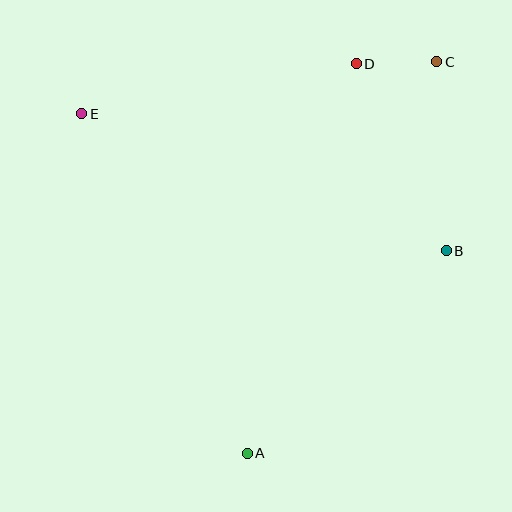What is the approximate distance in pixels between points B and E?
The distance between B and E is approximately 389 pixels.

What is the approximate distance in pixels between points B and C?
The distance between B and C is approximately 189 pixels.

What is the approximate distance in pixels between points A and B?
The distance between A and B is approximately 284 pixels.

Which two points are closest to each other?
Points C and D are closest to each other.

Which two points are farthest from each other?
Points A and C are farthest from each other.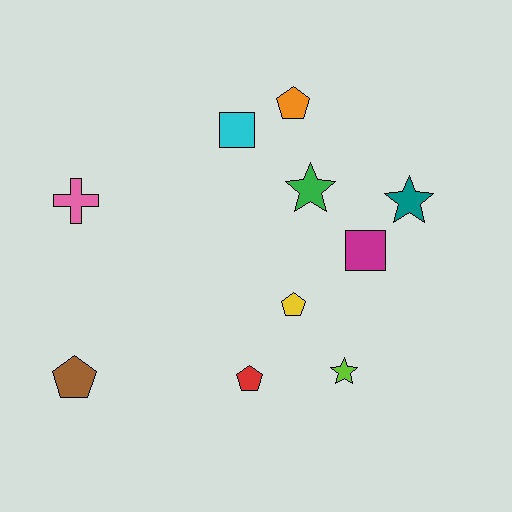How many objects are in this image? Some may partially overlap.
There are 10 objects.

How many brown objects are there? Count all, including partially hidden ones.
There is 1 brown object.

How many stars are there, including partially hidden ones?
There are 3 stars.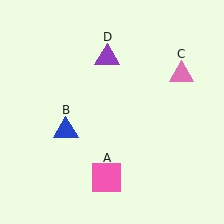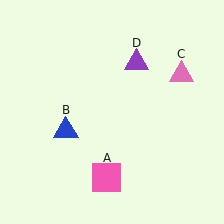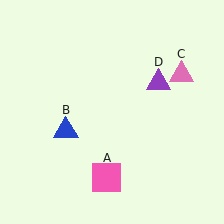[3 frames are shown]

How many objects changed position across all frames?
1 object changed position: purple triangle (object D).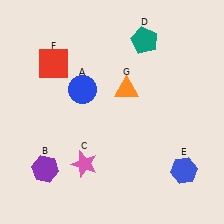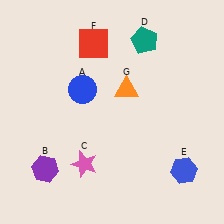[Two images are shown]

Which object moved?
The red square (F) moved right.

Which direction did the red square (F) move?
The red square (F) moved right.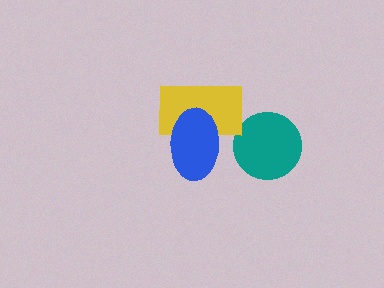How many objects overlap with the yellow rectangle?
1 object overlaps with the yellow rectangle.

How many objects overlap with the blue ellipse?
1 object overlaps with the blue ellipse.